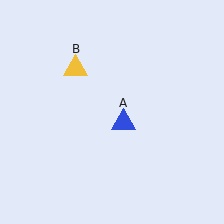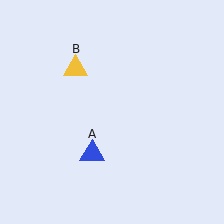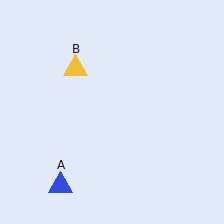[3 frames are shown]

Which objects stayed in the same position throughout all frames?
Yellow triangle (object B) remained stationary.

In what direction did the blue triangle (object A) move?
The blue triangle (object A) moved down and to the left.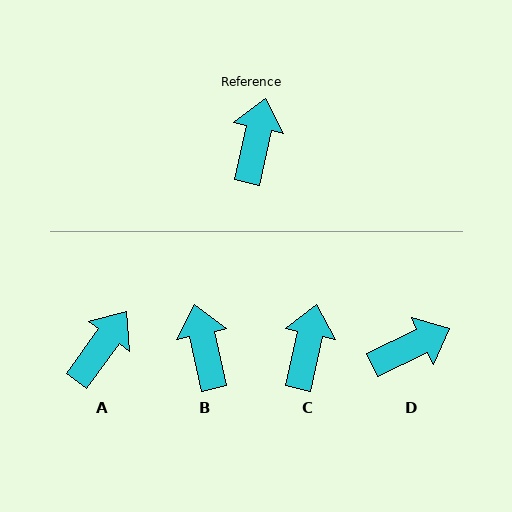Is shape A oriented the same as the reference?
No, it is off by about 23 degrees.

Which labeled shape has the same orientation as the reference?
C.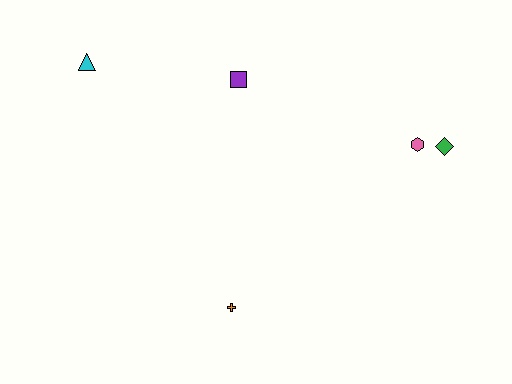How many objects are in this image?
There are 5 objects.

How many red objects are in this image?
There are no red objects.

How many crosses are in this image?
There is 1 cross.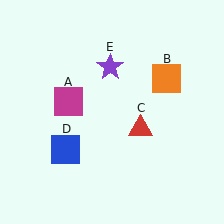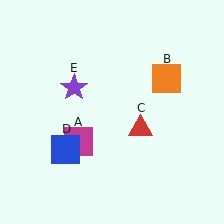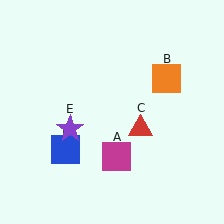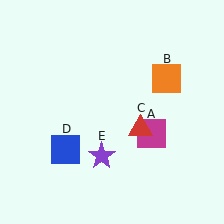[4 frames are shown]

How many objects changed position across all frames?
2 objects changed position: magenta square (object A), purple star (object E).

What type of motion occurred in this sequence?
The magenta square (object A), purple star (object E) rotated counterclockwise around the center of the scene.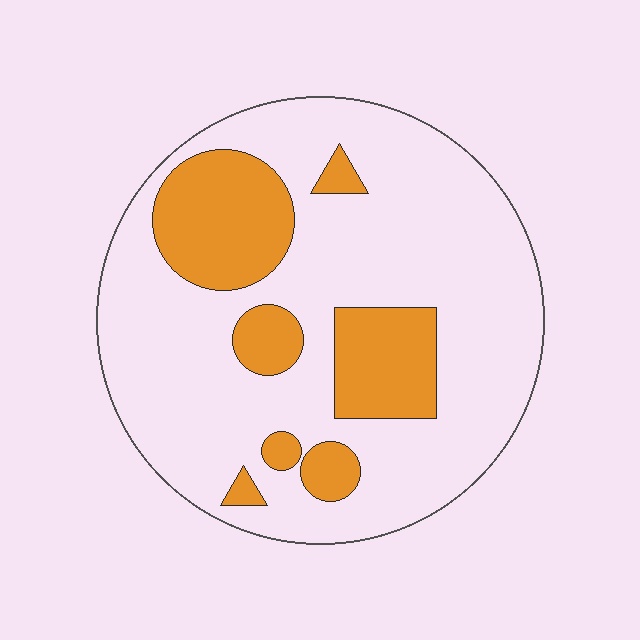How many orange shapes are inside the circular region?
7.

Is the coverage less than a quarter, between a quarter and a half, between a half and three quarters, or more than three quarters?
Less than a quarter.